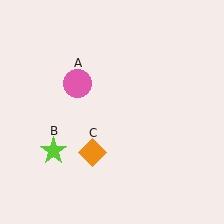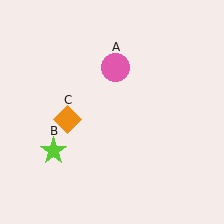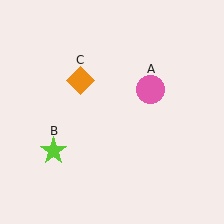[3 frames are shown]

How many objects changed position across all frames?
2 objects changed position: pink circle (object A), orange diamond (object C).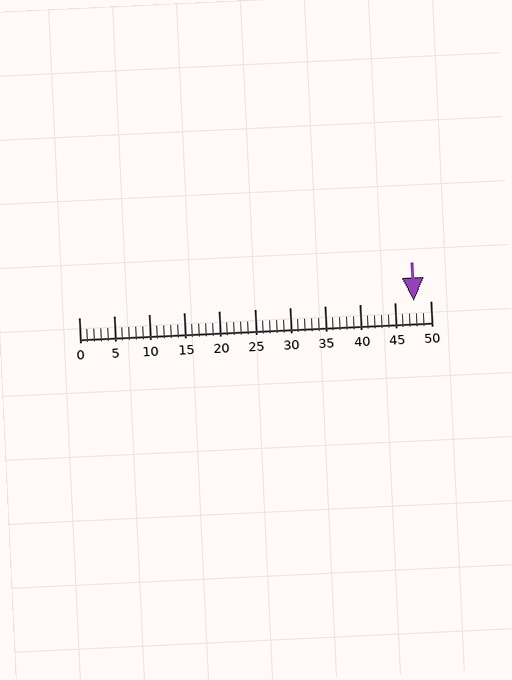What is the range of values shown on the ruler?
The ruler shows values from 0 to 50.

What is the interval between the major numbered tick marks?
The major tick marks are spaced 5 units apart.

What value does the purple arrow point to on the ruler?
The purple arrow points to approximately 48.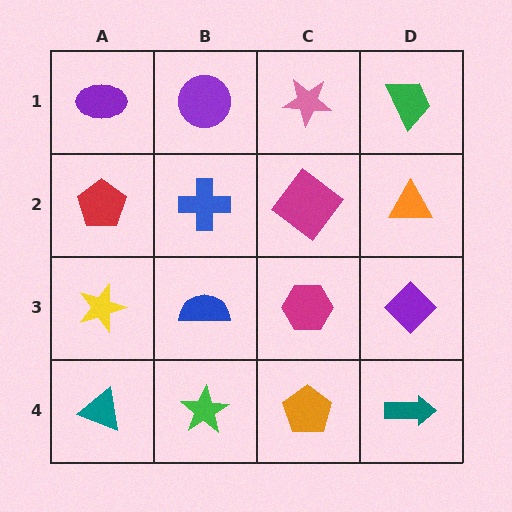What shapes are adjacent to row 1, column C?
A magenta diamond (row 2, column C), a purple circle (row 1, column B), a green trapezoid (row 1, column D).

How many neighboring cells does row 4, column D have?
2.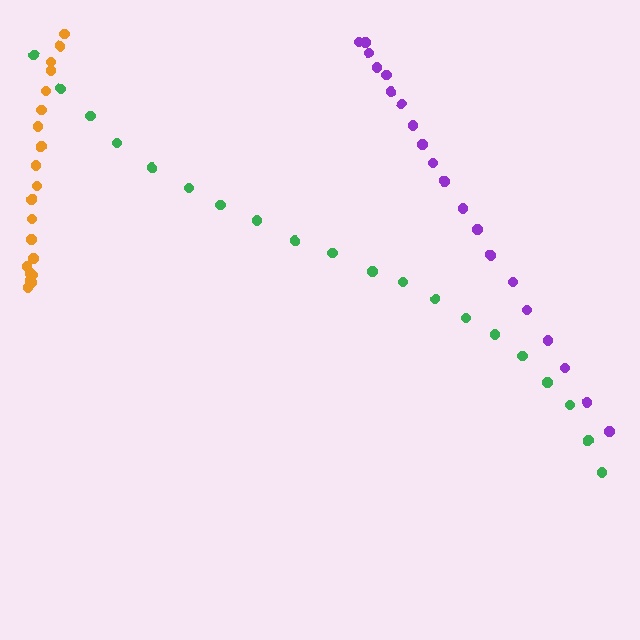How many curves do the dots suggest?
There are 3 distinct paths.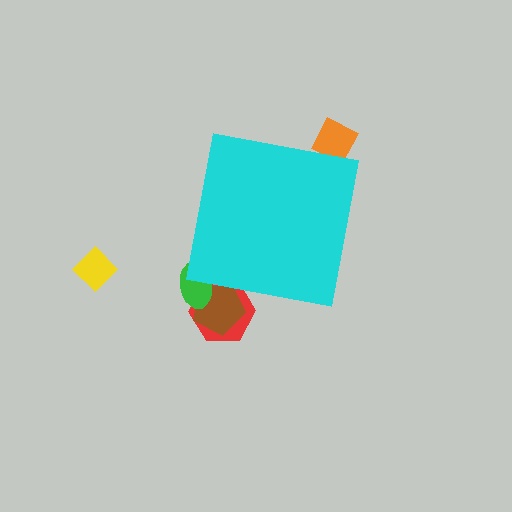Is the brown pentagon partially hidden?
Yes, the brown pentagon is partially hidden behind the cyan square.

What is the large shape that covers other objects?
A cyan square.